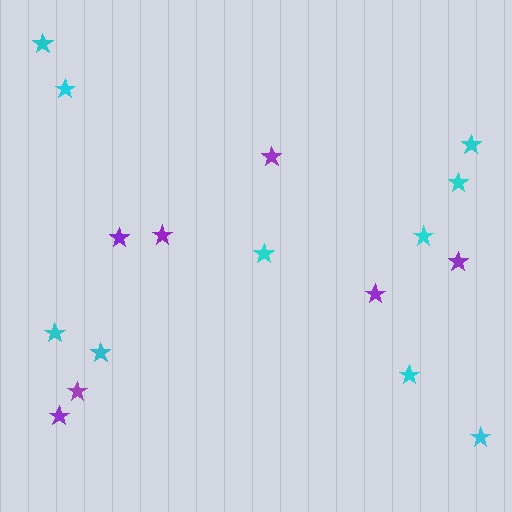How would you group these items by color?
There are 2 groups: one group of cyan stars (10) and one group of purple stars (7).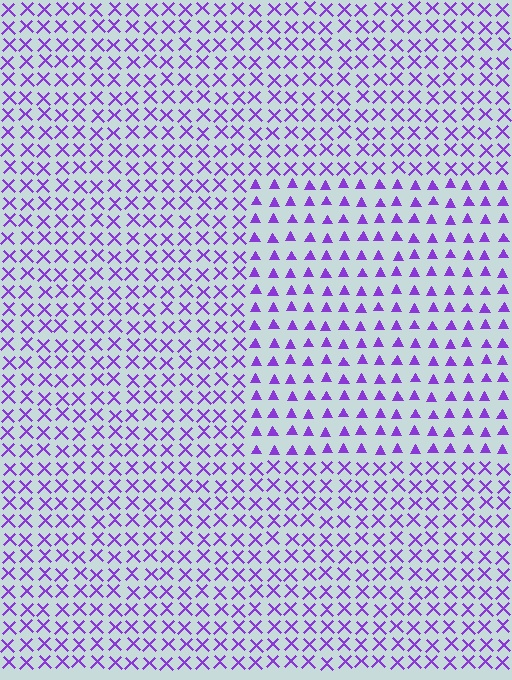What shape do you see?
I see a rectangle.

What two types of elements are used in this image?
The image uses triangles inside the rectangle region and X marks outside it.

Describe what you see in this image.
The image is filled with small purple elements arranged in a uniform grid. A rectangle-shaped region contains triangles, while the surrounding area contains X marks. The boundary is defined purely by the change in element shape.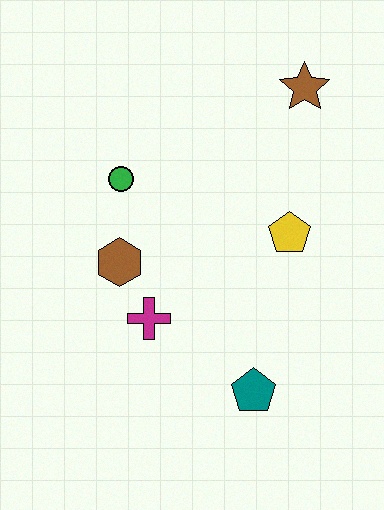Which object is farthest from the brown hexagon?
The brown star is farthest from the brown hexagon.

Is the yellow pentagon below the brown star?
Yes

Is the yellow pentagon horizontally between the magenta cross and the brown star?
Yes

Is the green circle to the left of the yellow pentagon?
Yes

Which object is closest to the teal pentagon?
The magenta cross is closest to the teal pentagon.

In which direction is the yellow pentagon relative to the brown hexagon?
The yellow pentagon is to the right of the brown hexagon.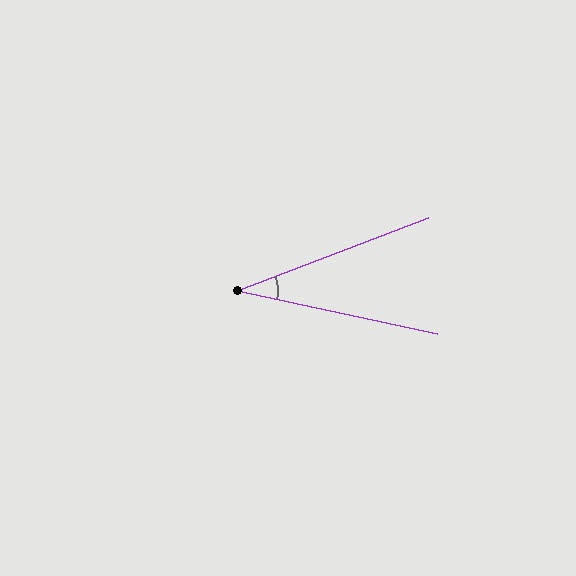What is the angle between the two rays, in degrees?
Approximately 33 degrees.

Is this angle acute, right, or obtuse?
It is acute.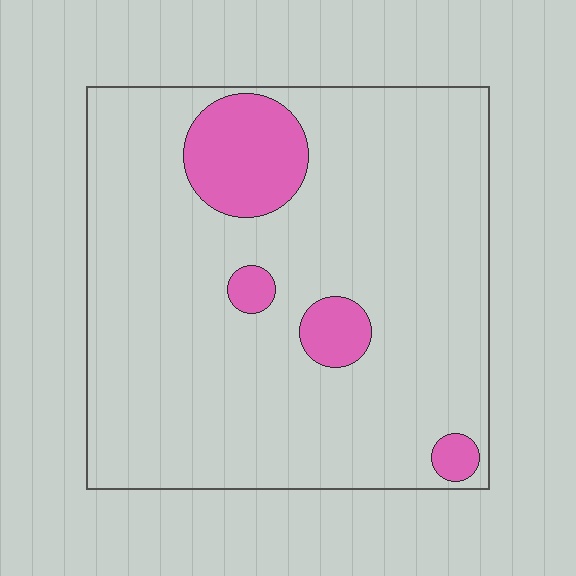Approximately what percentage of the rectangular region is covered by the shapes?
Approximately 10%.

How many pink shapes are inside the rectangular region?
4.